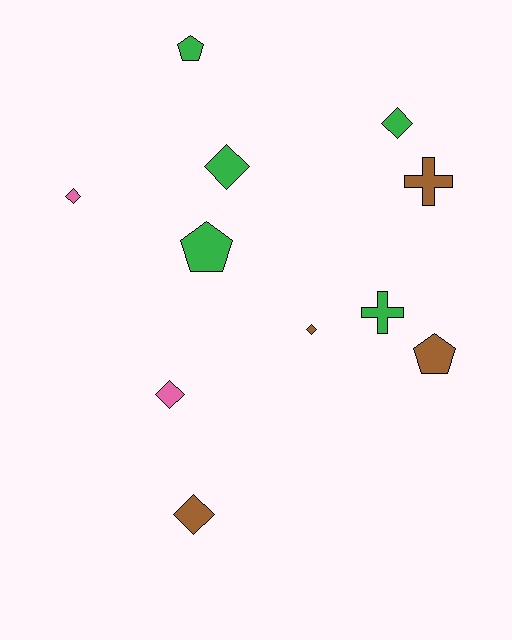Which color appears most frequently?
Green, with 5 objects.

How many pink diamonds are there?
There are 2 pink diamonds.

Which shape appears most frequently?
Diamond, with 6 objects.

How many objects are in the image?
There are 11 objects.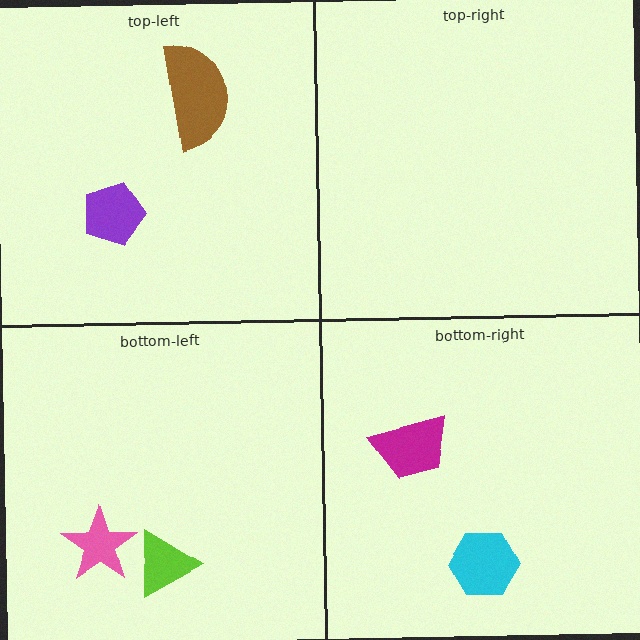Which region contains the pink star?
The bottom-left region.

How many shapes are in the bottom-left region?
2.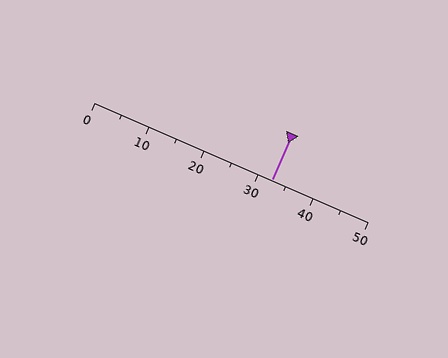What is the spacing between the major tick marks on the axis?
The major ticks are spaced 10 apart.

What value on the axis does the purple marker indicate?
The marker indicates approximately 32.5.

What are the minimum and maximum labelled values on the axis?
The axis runs from 0 to 50.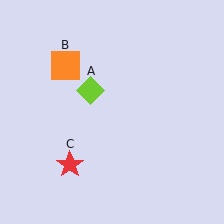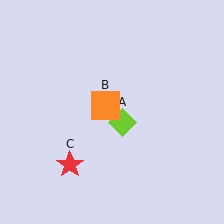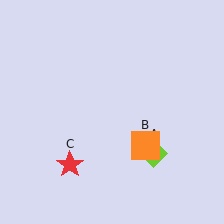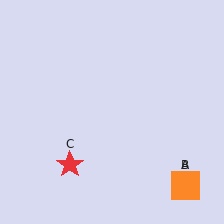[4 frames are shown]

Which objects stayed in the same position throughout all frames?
Red star (object C) remained stationary.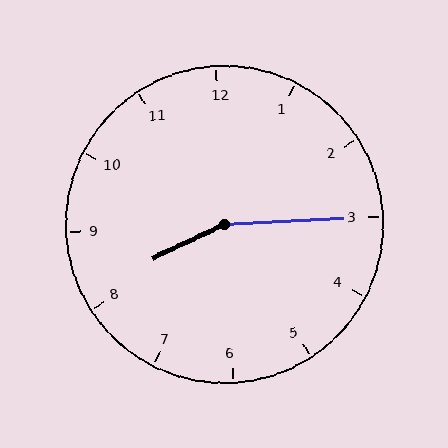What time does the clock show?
8:15.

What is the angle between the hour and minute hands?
Approximately 158 degrees.